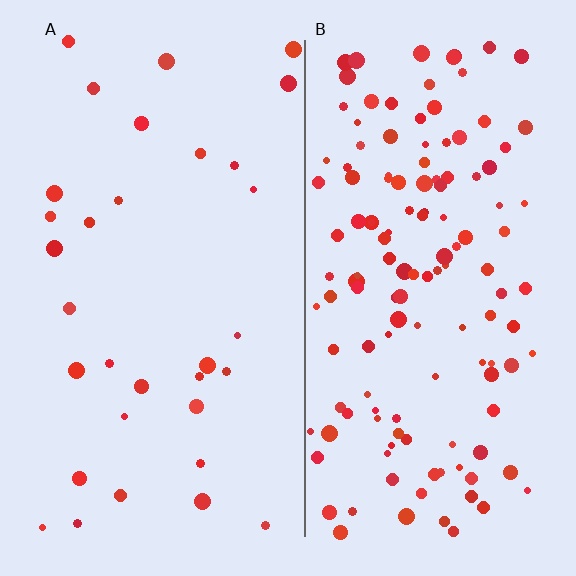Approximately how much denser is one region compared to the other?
Approximately 4.3× — region B over region A.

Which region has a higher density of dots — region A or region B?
B (the right).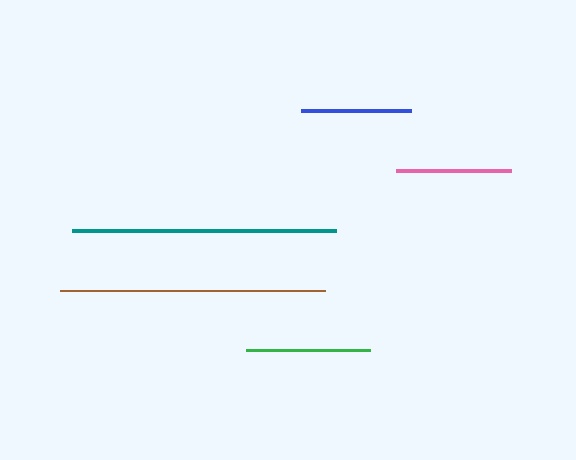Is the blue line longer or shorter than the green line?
The green line is longer than the blue line.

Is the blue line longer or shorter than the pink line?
The pink line is longer than the blue line.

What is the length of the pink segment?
The pink segment is approximately 115 pixels long.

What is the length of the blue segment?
The blue segment is approximately 109 pixels long.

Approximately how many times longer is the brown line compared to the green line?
The brown line is approximately 2.1 times the length of the green line.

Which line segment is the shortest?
The blue line is the shortest at approximately 109 pixels.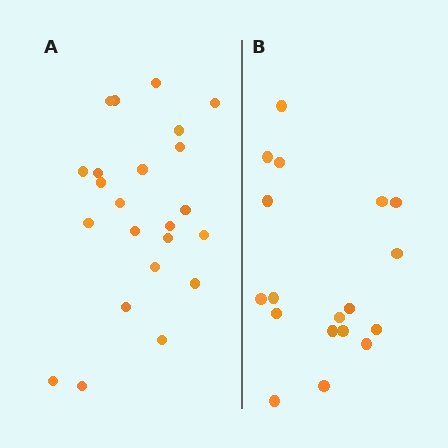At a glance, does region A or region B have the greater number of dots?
Region A (the left region) has more dots.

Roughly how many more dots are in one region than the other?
Region A has about 5 more dots than region B.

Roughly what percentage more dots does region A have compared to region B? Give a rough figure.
About 30% more.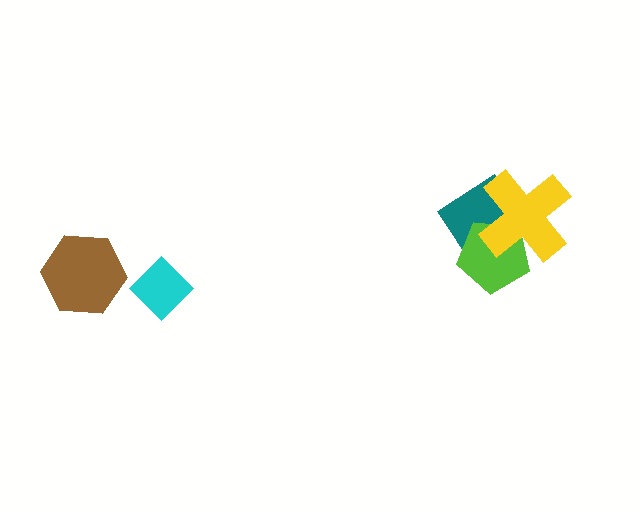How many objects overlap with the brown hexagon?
0 objects overlap with the brown hexagon.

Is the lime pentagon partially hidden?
Yes, it is partially covered by another shape.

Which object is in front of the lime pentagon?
The yellow cross is in front of the lime pentagon.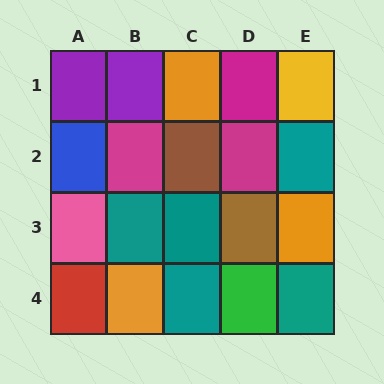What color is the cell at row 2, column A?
Blue.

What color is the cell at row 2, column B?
Magenta.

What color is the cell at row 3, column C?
Teal.